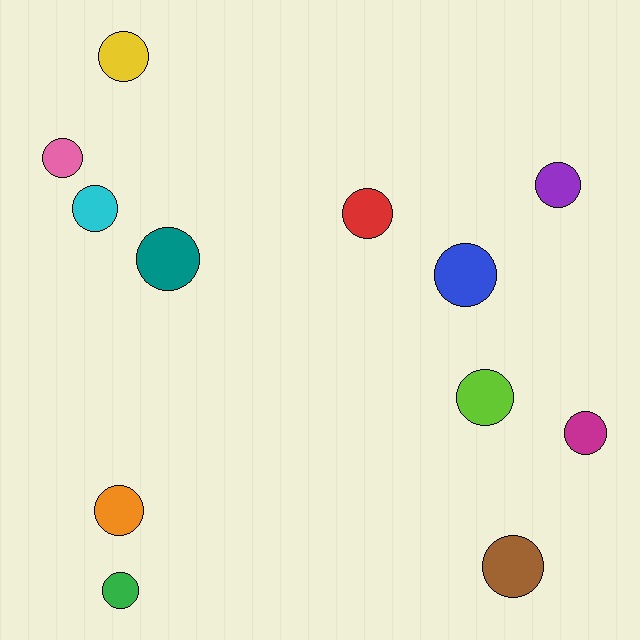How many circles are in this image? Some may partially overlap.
There are 12 circles.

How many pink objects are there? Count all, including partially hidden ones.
There is 1 pink object.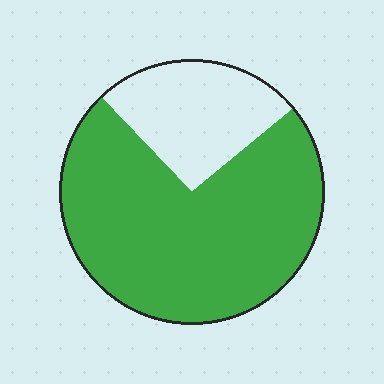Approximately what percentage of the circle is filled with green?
Approximately 75%.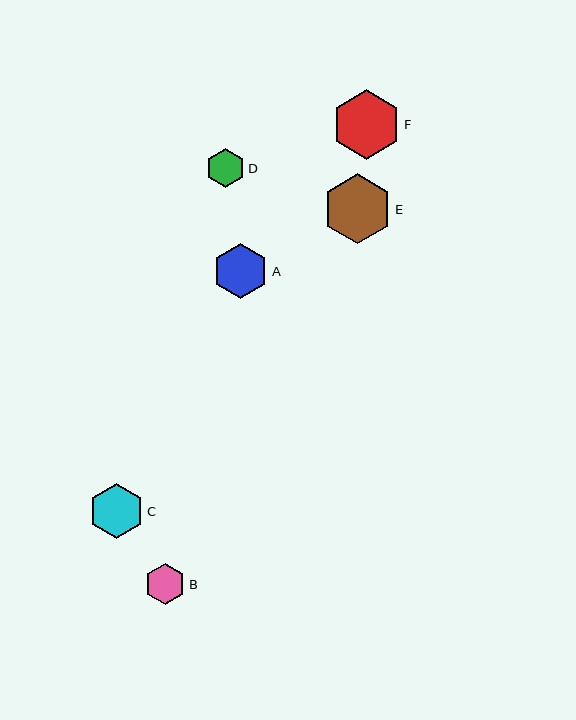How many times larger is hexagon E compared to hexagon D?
Hexagon E is approximately 1.8 times the size of hexagon D.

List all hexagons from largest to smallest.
From largest to smallest: E, F, A, C, B, D.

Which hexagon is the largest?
Hexagon E is the largest with a size of approximately 69 pixels.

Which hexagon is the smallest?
Hexagon D is the smallest with a size of approximately 39 pixels.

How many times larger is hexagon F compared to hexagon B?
Hexagon F is approximately 1.7 times the size of hexagon B.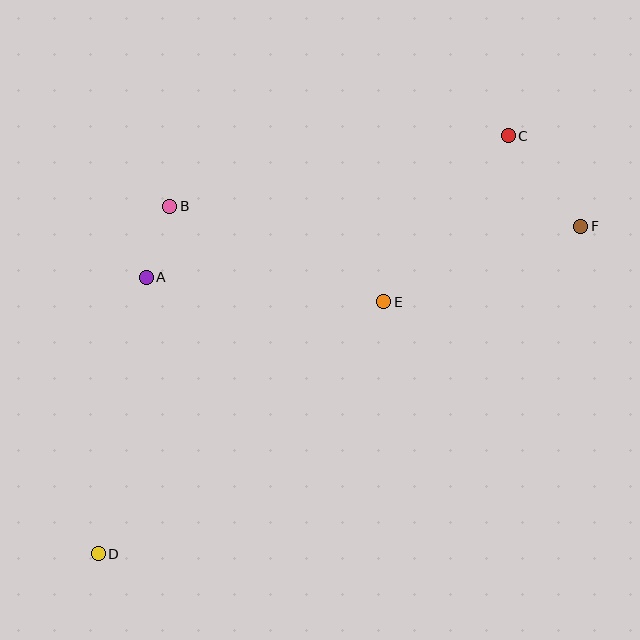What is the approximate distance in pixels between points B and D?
The distance between B and D is approximately 355 pixels.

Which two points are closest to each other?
Points A and B are closest to each other.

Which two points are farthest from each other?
Points C and D are farthest from each other.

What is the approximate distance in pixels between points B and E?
The distance between B and E is approximately 234 pixels.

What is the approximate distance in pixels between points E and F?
The distance between E and F is approximately 211 pixels.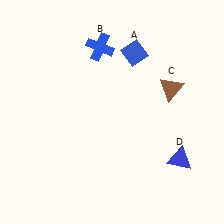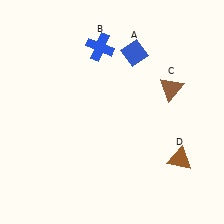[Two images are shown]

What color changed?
The triangle (D) changed from blue in Image 1 to brown in Image 2.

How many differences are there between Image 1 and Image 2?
There is 1 difference between the two images.